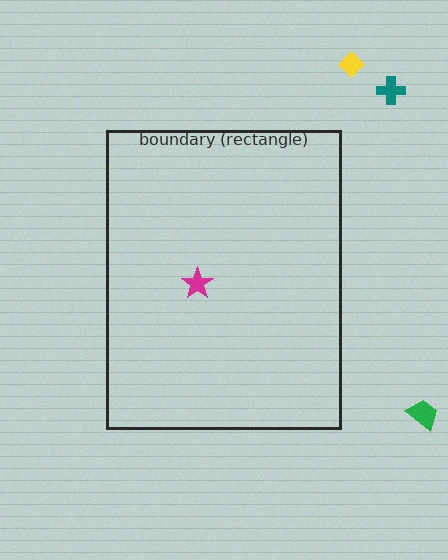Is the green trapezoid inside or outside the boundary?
Outside.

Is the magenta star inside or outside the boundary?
Inside.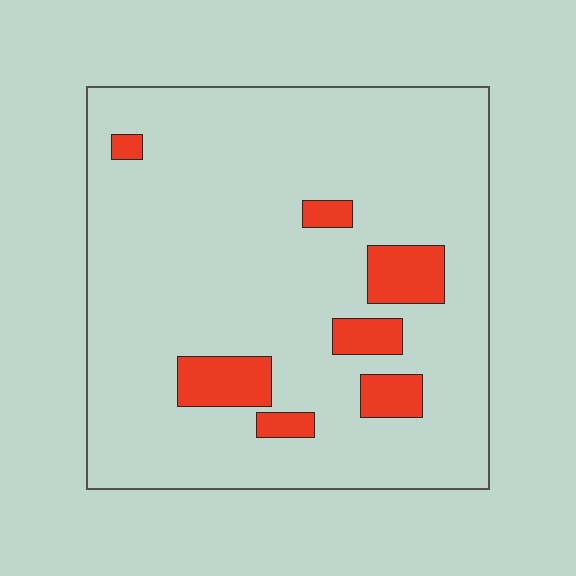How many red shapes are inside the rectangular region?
7.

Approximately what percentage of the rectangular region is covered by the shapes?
Approximately 10%.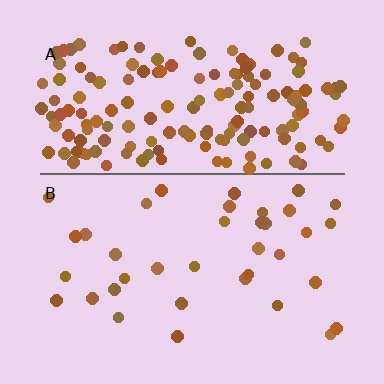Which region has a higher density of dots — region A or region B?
A (the top).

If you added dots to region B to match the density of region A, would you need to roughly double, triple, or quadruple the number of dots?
Approximately quadruple.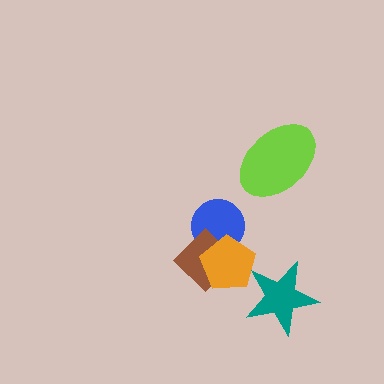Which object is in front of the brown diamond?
The orange pentagon is in front of the brown diamond.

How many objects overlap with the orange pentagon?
2 objects overlap with the orange pentagon.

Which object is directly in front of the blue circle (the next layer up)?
The brown diamond is directly in front of the blue circle.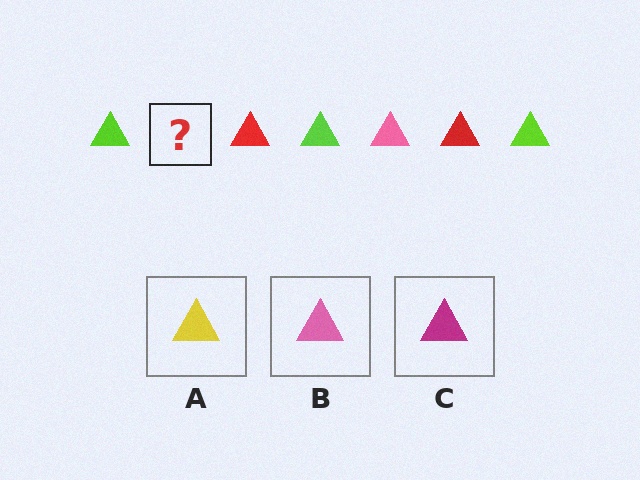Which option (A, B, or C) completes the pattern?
B.